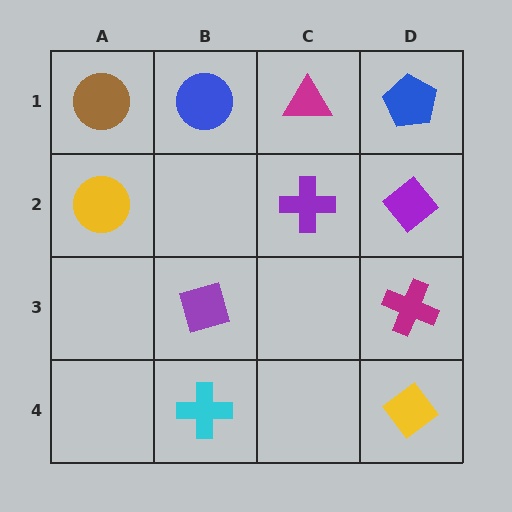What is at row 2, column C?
A purple cross.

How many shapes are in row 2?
3 shapes.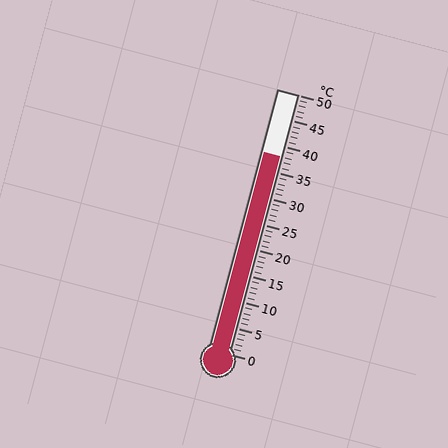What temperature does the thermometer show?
The thermometer shows approximately 38°C.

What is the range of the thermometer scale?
The thermometer scale ranges from 0°C to 50°C.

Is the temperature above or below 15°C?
The temperature is above 15°C.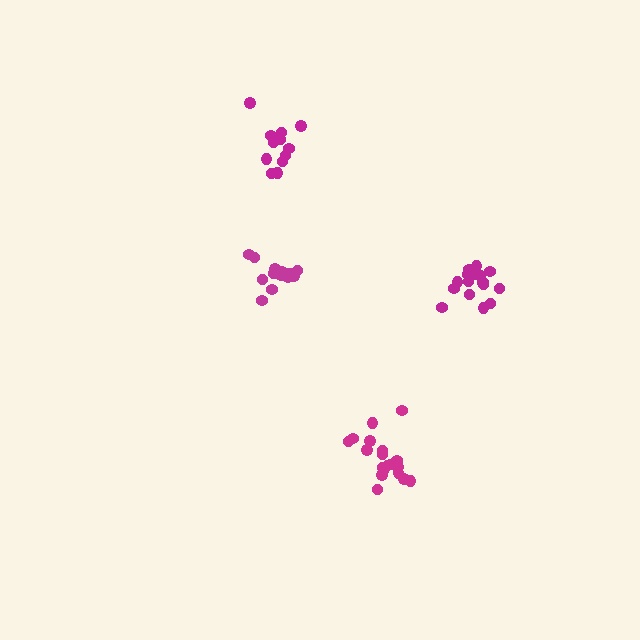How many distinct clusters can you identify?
There are 4 distinct clusters.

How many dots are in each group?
Group 1: 17 dots, Group 2: 15 dots, Group 3: 19 dots, Group 4: 13 dots (64 total).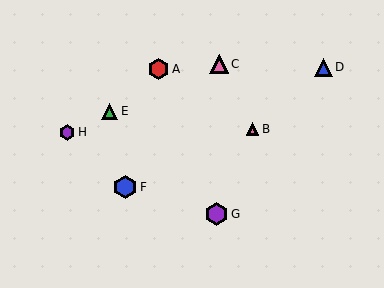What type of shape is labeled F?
Shape F is a blue hexagon.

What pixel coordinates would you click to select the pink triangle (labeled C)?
Click at (219, 64) to select the pink triangle C.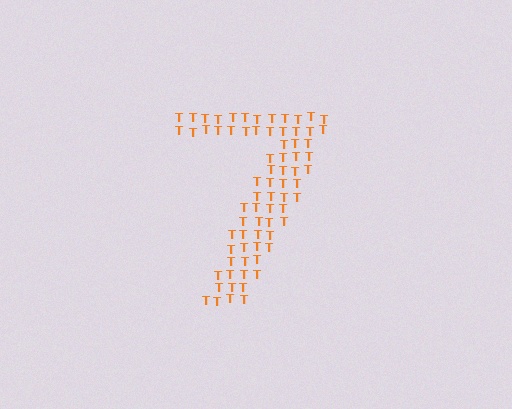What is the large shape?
The large shape is the digit 7.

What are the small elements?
The small elements are letter T's.